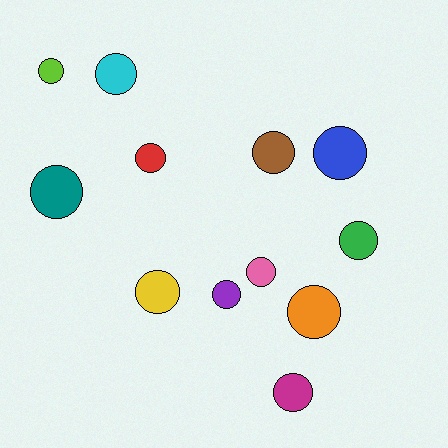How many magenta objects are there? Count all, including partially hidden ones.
There is 1 magenta object.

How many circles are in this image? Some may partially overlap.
There are 12 circles.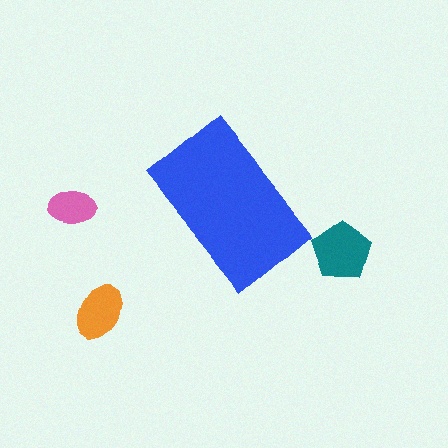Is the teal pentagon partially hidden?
No, the teal pentagon is fully visible.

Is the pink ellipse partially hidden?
No, the pink ellipse is fully visible.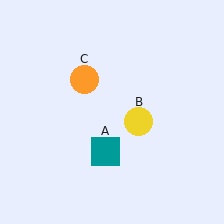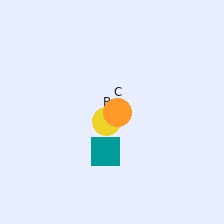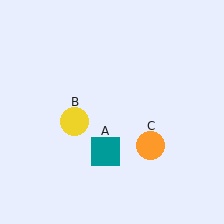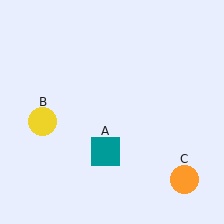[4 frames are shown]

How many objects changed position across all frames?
2 objects changed position: yellow circle (object B), orange circle (object C).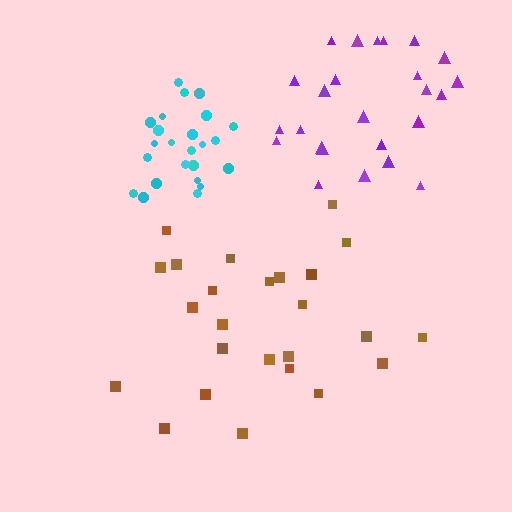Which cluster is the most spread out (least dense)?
Brown.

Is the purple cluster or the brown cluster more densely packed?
Purple.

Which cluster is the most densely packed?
Cyan.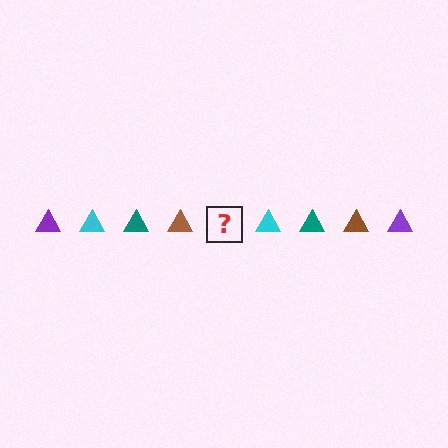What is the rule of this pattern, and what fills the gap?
The rule is that the pattern cycles through purple, cyan, teal, brown triangles. The gap should be filled with a purple triangle.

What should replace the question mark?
The question mark should be replaced with a purple triangle.